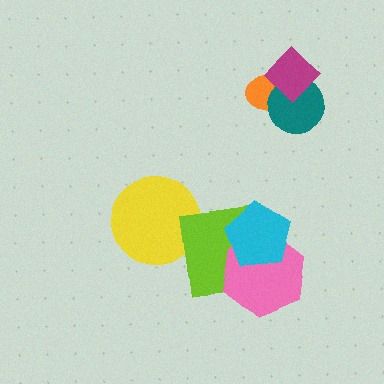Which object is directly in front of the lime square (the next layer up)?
The pink hexagon is directly in front of the lime square.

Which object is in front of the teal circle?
The magenta diamond is in front of the teal circle.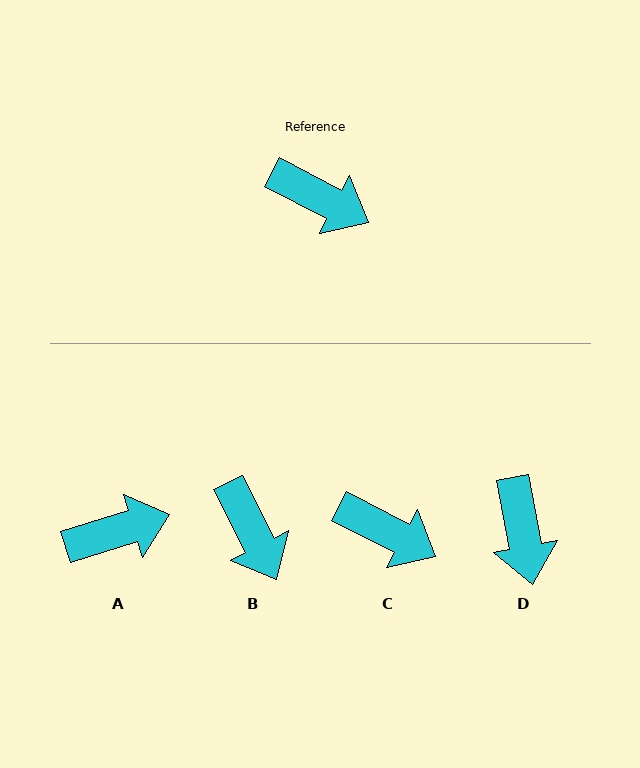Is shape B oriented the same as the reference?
No, it is off by about 36 degrees.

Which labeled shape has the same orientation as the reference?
C.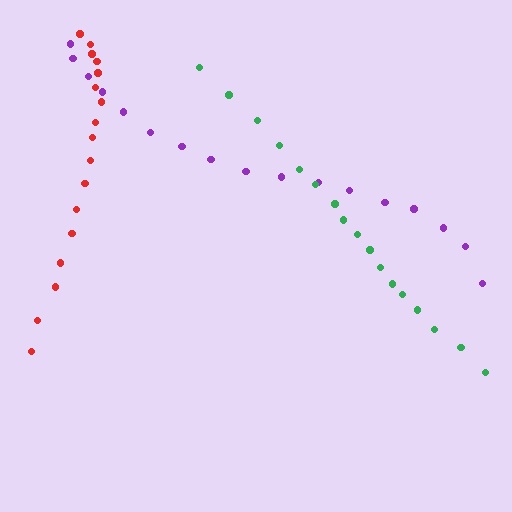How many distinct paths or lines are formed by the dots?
There are 3 distinct paths.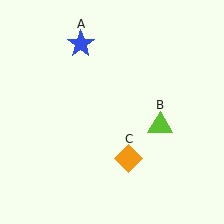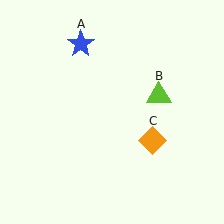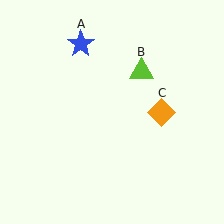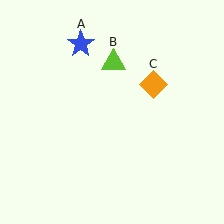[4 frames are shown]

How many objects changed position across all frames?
2 objects changed position: lime triangle (object B), orange diamond (object C).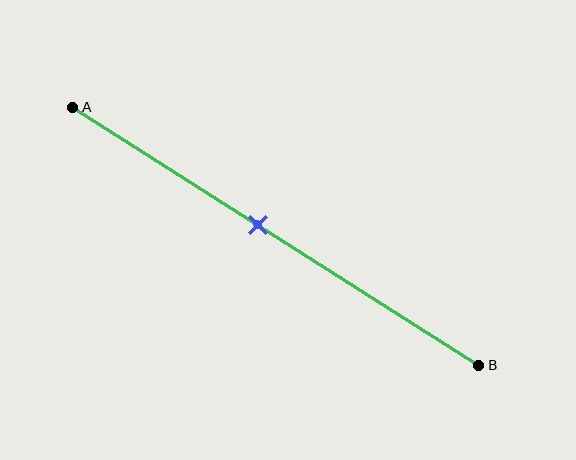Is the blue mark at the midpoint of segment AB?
No, the mark is at about 45% from A, not at the 50% midpoint.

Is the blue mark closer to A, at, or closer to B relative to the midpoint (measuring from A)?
The blue mark is closer to point A than the midpoint of segment AB.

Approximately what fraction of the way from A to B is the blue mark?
The blue mark is approximately 45% of the way from A to B.